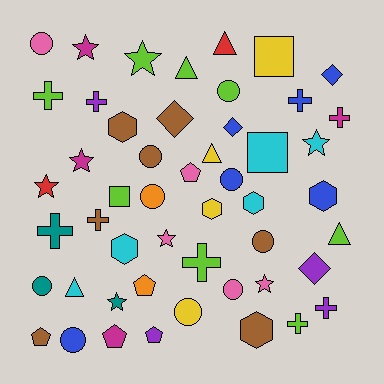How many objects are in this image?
There are 50 objects.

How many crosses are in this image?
There are 9 crosses.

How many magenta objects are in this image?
There are 4 magenta objects.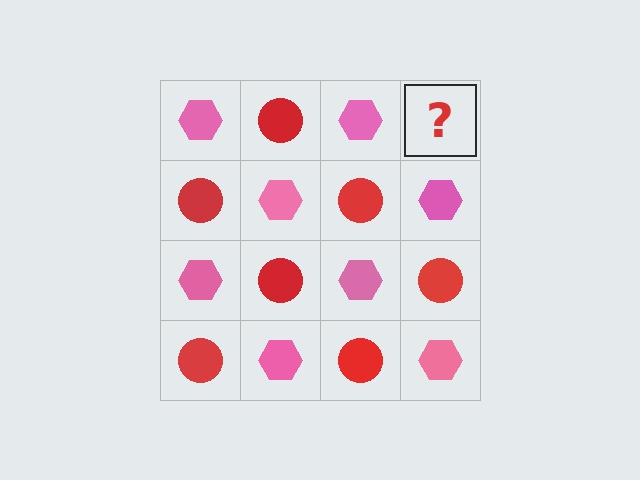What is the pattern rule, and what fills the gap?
The rule is that it alternates pink hexagon and red circle in a checkerboard pattern. The gap should be filled with a red circle.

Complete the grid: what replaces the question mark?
The question mark should be replaced with a red circle.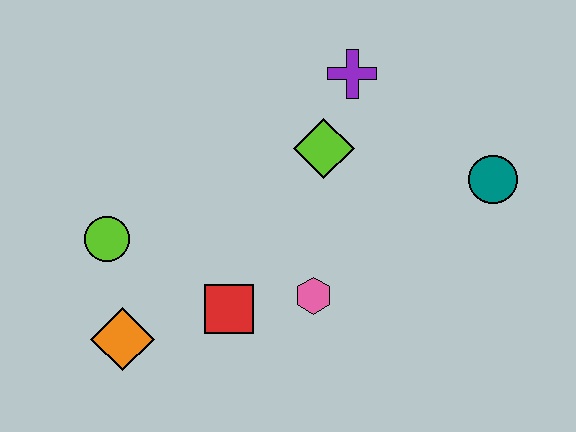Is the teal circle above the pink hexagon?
Yes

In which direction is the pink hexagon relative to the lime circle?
The pink hexagon is to the right of the lime circle.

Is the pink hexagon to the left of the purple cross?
Yes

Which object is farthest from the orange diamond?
The teal circle is farthest from the orange diamond.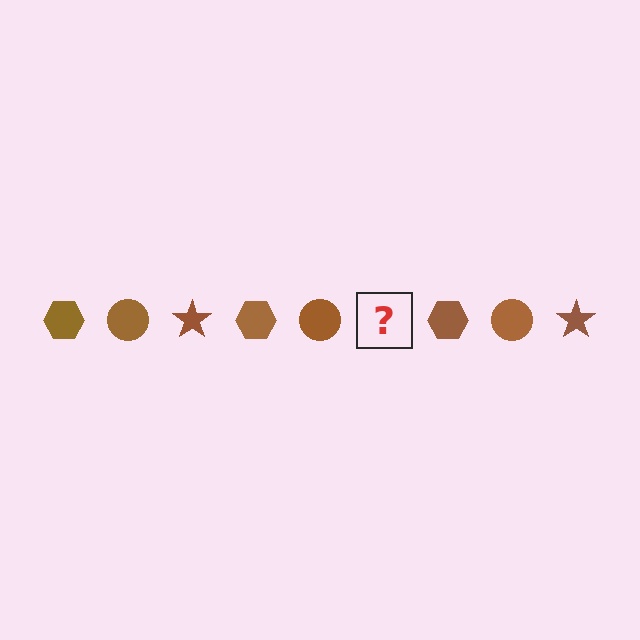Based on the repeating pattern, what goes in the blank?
The blank should be a brown star.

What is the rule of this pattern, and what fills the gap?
The rule is that the pattern cycles through hexagon, circle, star shapes in brown. The gap should be filled with a brown star.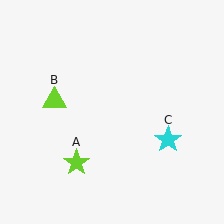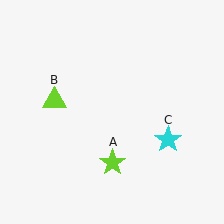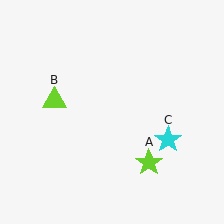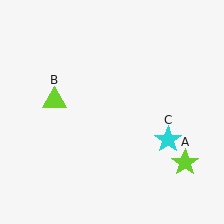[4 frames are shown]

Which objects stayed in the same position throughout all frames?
Lime triangle (object B) and cyan star (object C) remained stationary.